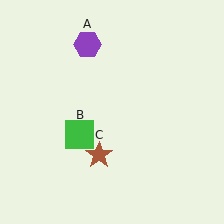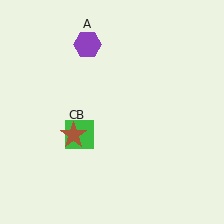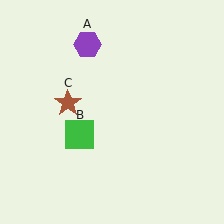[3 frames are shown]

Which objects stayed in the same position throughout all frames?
Purple hexagon (object A) and green square (object B) remained stationary.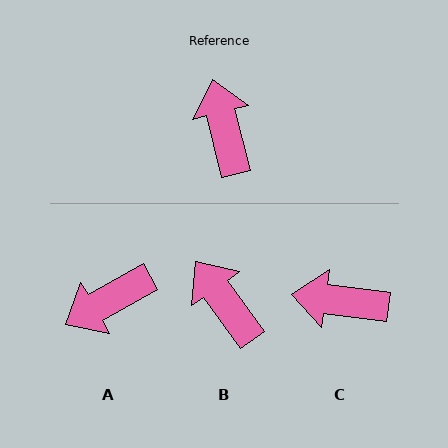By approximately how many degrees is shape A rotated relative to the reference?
Approximately 105 degrees counter-clockwise.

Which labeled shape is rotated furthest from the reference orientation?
A, about 105 degrees away.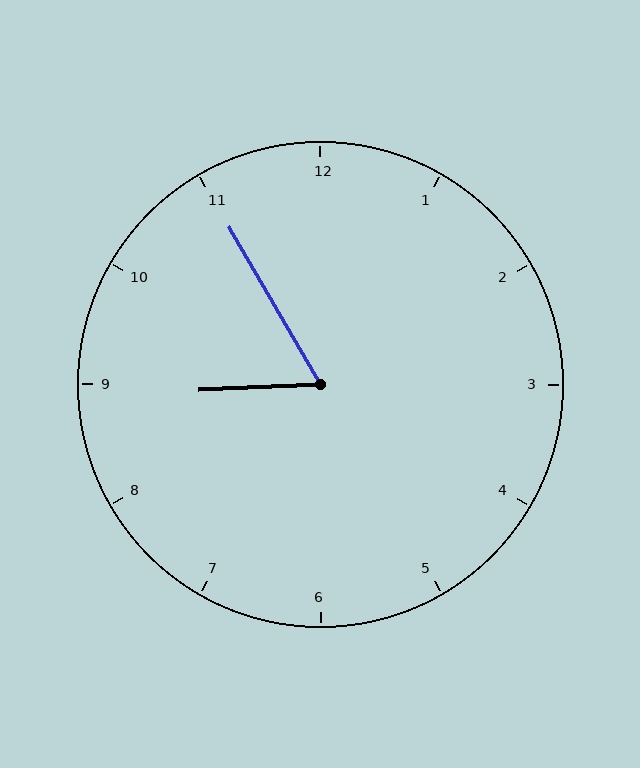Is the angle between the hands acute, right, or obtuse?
It is acute.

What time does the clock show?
8:55.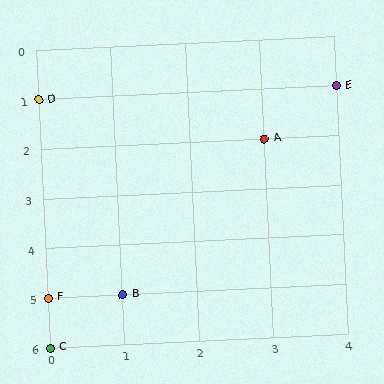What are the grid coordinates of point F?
Point F is at grid coordinates (0, 5).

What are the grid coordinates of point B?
Point B is at grid coordinates (1, 5).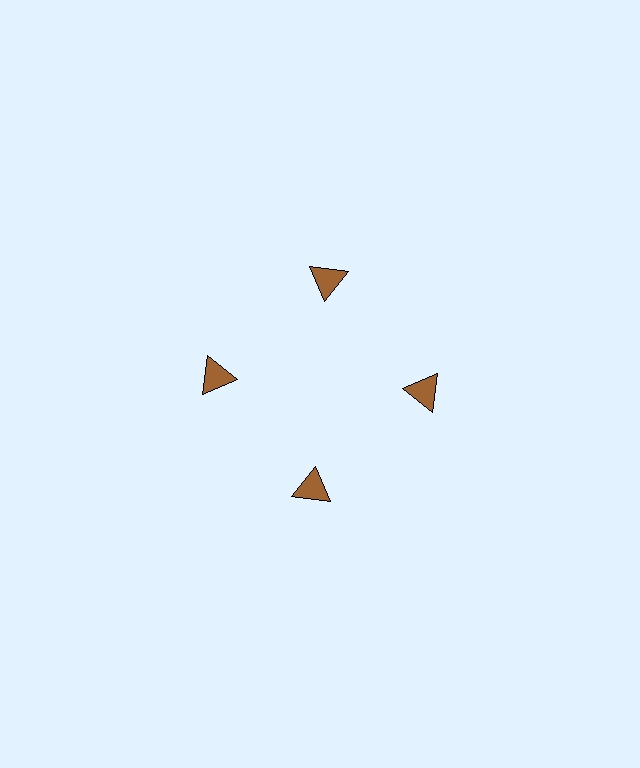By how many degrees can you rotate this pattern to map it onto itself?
The pattern maps onto itself every 90 degrees of rotation.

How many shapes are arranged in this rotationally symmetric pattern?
There are 4 shapes, arranged in 4 groups of 1.